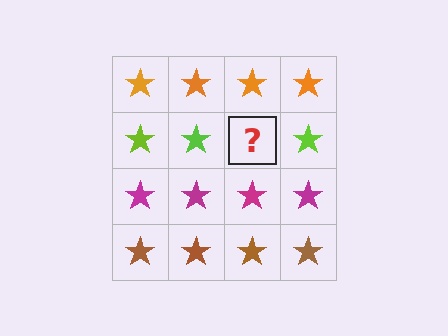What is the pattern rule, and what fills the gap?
The rule is that each row has a consistent color. The gap should be filled with a lime star.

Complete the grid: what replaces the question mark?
The question mark should be replaced with a lime star.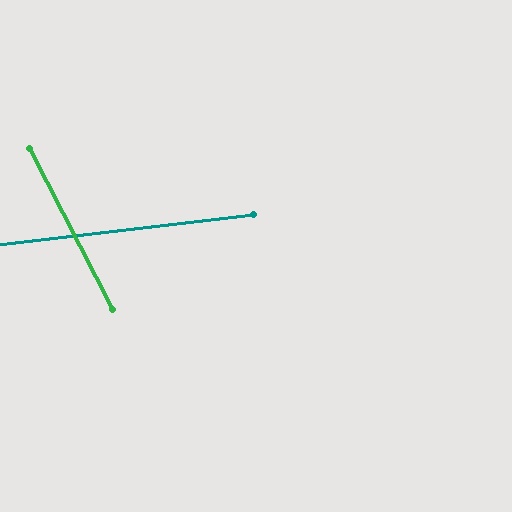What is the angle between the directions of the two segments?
Approximately 69 degrees.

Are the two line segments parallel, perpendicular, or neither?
Neither parallel nor perpendicular — they differ by about 69°.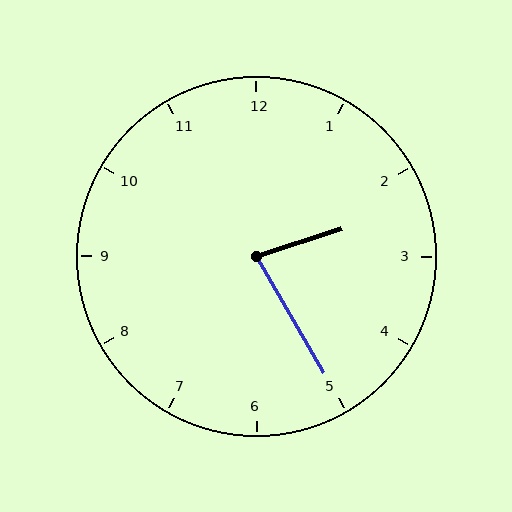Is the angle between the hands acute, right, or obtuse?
It is acute.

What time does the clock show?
2:25.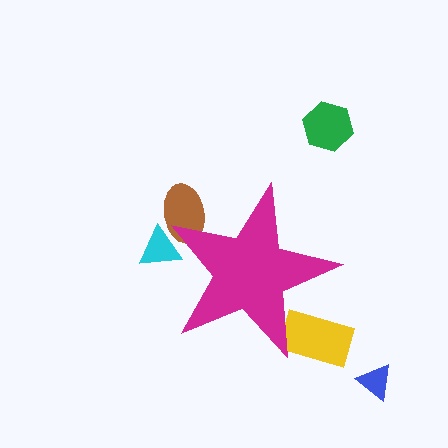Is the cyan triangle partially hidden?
Yes, the cyan triangle is partially hidden behind the magenta star.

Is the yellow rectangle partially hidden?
Yes, the yellow rectangle is partially hidden behind the magenta star.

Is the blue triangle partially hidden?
No, the blue triangle is fully visible.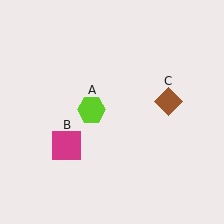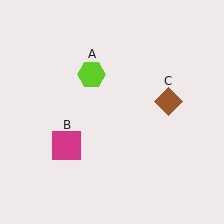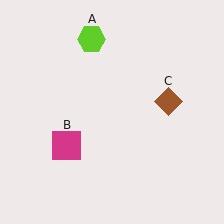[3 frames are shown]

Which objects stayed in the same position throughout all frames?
Magenta square (object B) and brown diamond (object C) remained stationary.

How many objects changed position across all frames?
1 object changed position: lime hexagon (object A).